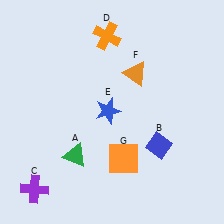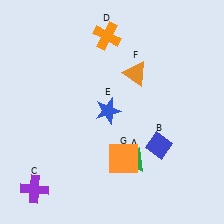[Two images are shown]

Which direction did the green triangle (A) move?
The green triangle (A) moved right.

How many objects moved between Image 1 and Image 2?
1 object moved between the two images.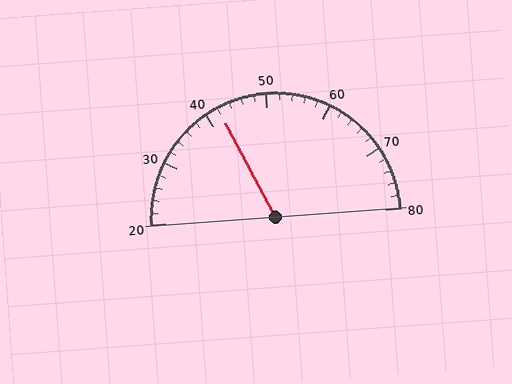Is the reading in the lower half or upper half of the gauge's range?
The reading is in the lower half of the range (20 to 80).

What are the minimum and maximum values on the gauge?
The gauge ranges from 20 to 80.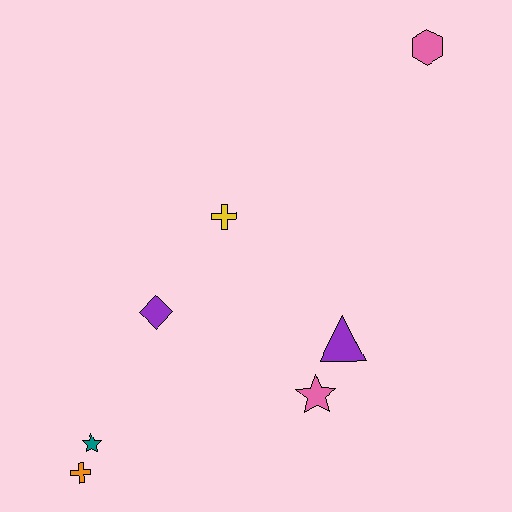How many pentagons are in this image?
There are no pentagons.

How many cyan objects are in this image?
There are no cyan objects.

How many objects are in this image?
There are 7 objects.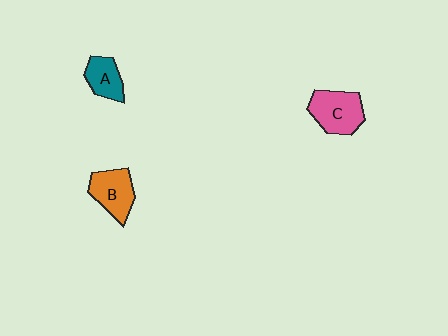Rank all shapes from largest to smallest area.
From largest to smallest: C (pink), B (orange), A (teal).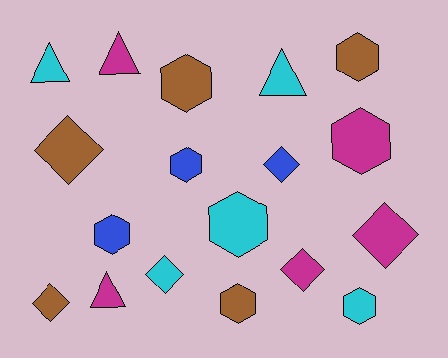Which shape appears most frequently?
Hexagon, with 8 objects.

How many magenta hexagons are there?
There is 1 magenta hexagon.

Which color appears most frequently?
Cyan, with 5 objects.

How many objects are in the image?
There are 18 objects.